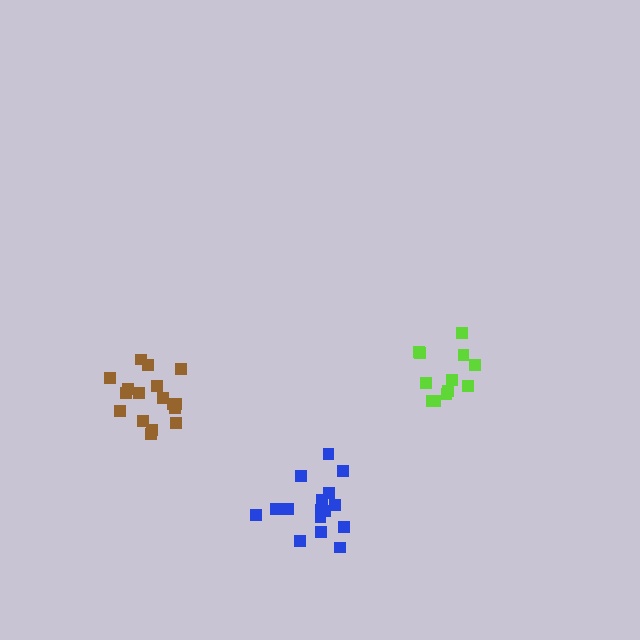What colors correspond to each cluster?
The clusters are colored: brown, lime, blue.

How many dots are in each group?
Group 1: 17 dots, Group 2: 12 dots, Group 3: 16 dots (45 total).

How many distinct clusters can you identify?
There are 3 distinct clusters.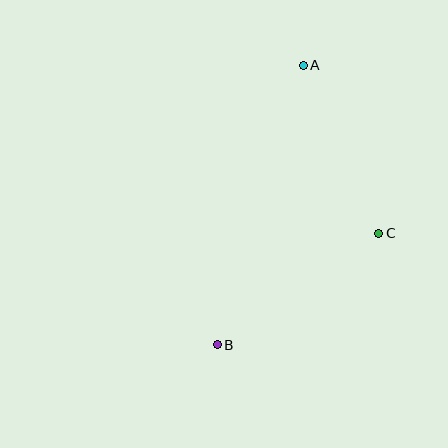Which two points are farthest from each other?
Points A and B are farthest from each other.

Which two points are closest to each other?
Points A and C are closest to each other.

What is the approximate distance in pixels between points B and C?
The distance between B and C is approximately 196 pixels.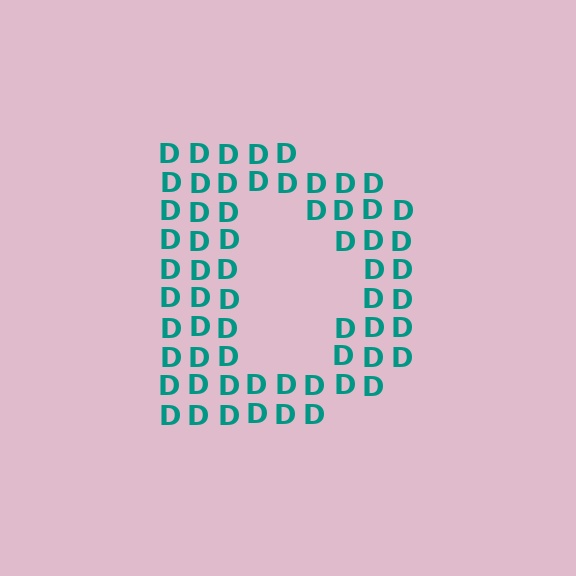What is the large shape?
The large shape is the letter D.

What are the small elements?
The small elements are letter D's.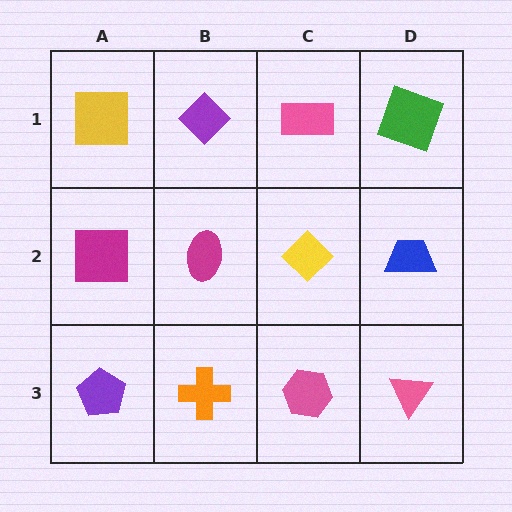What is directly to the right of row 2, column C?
A blue trapezoid.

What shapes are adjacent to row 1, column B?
A magenta ellipse (row 2, column B), a yellow square (row 1, column A), a pink rectangle (row 1, column C).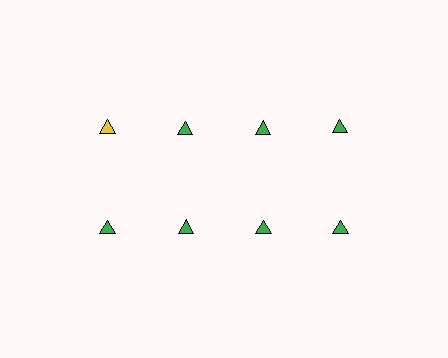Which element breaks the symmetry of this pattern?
The yellow triangle in the top row, leftmost column breaks the symmetry. All other shapes are green triangles.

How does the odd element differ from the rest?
It has a different color: yellow instead of green.